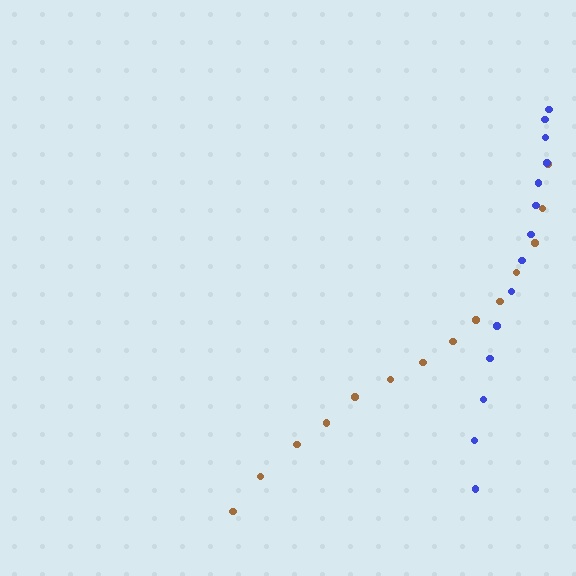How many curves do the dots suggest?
There are 2 distinct paths.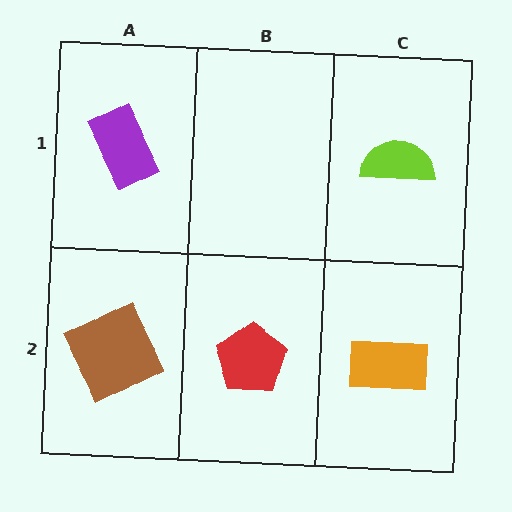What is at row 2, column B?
A red pentagon.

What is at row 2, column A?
A brown square.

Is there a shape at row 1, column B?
No, that cell is empty.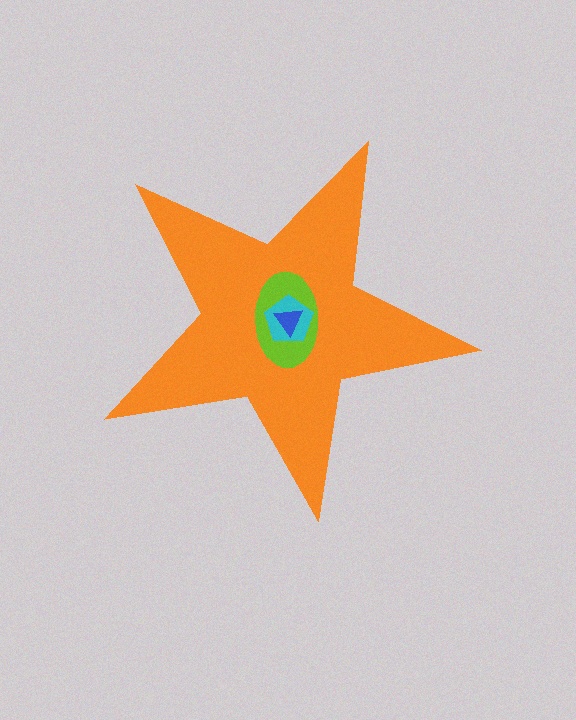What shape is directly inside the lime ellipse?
The cyan pentagon.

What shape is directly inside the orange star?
The lime ellipse.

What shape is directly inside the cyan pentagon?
The blue triangle.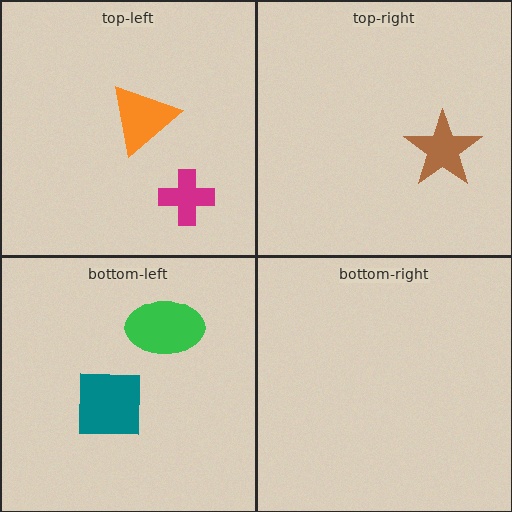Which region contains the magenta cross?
The top-left region.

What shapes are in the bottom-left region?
The green ellipse, the teal square.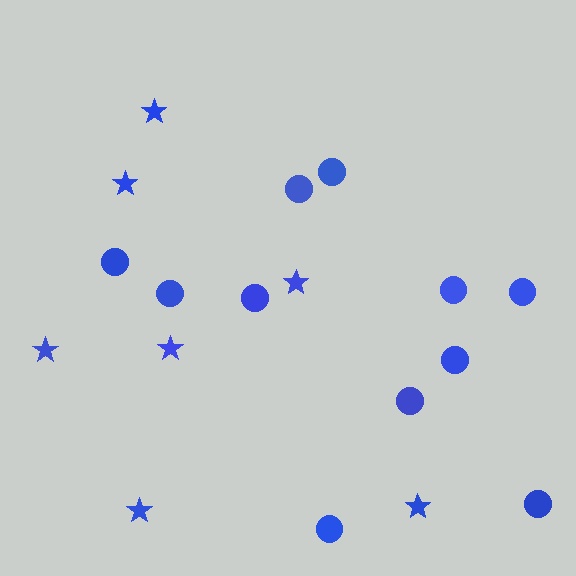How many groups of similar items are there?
There are 2 groups: one group of circles (11) and one group of stars (7).